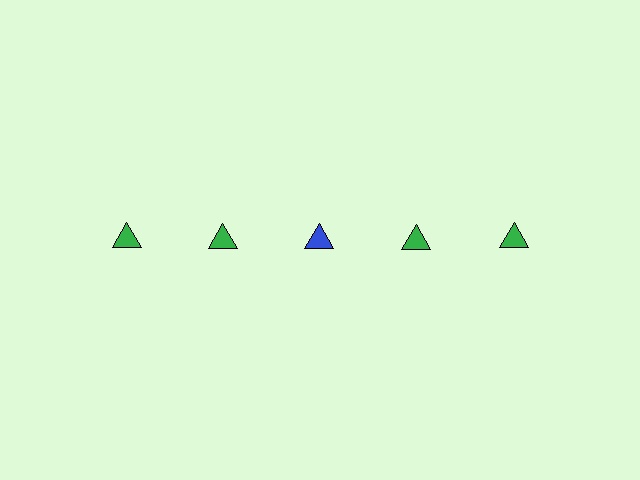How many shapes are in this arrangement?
There are 5 shapes arranged in a grid pattern.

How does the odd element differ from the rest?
It has a different color: blue instead of green.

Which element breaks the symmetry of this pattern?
The blue triangle in the top row, center column breaks the symmetry. All other shapes are green triangles.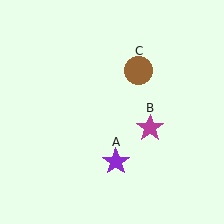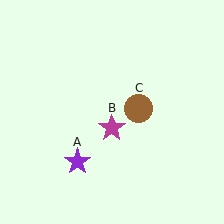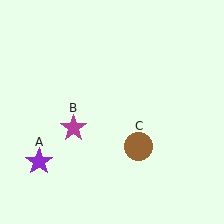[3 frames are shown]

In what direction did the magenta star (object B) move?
The magenta star (object B) moved left.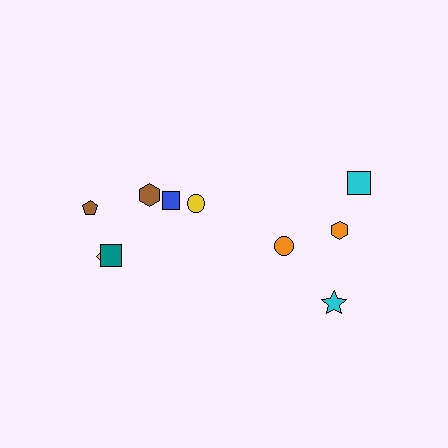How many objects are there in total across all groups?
There are 10 objects.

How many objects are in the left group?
There are 6 objects.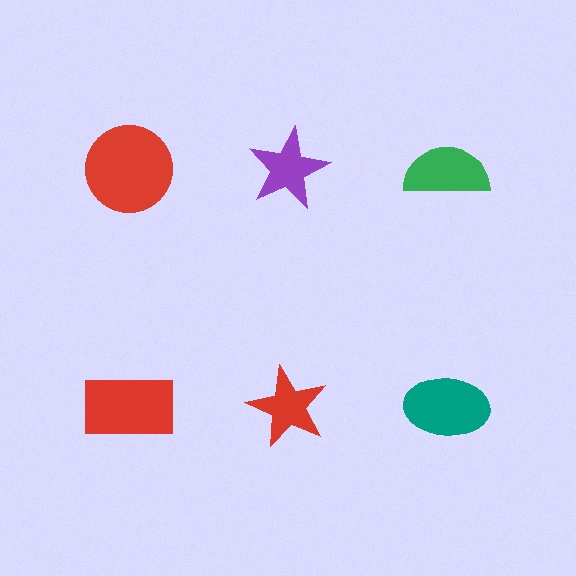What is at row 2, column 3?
A teal ellipse.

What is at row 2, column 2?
A red star.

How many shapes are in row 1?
3 shapes.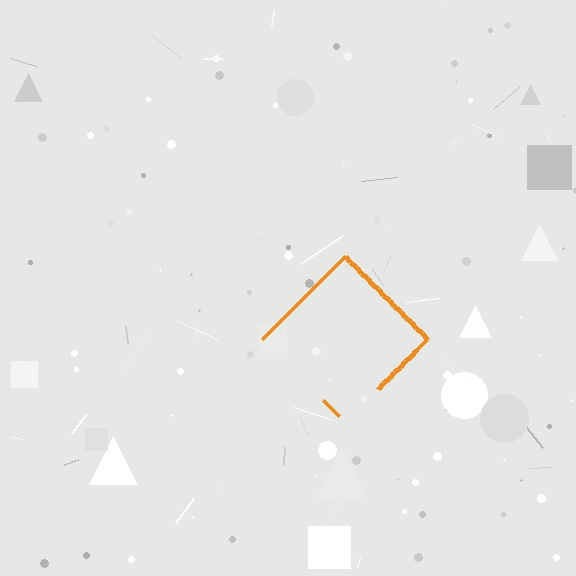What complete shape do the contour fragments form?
The contour fragments form a diamond.